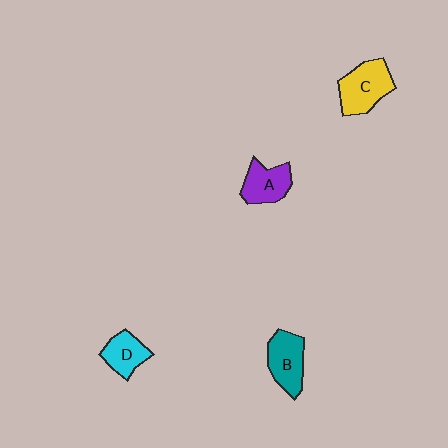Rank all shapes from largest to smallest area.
From largest to smallest: C (yellow), B (teal), A (purple), D (cyan).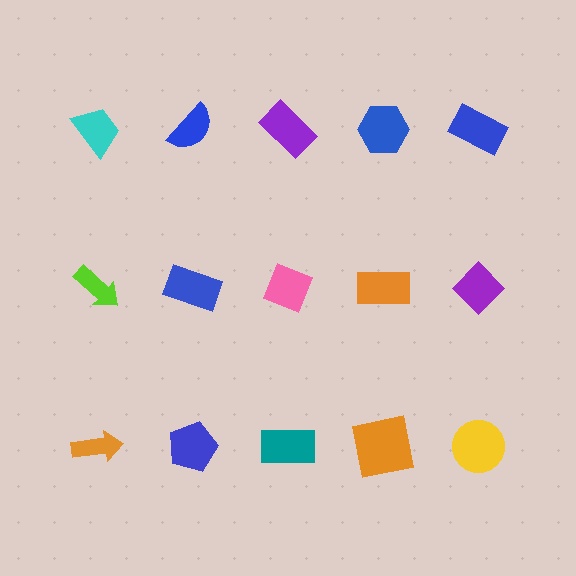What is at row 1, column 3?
A purple rectangle.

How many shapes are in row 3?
5 shapes.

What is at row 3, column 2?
A blue pentagon.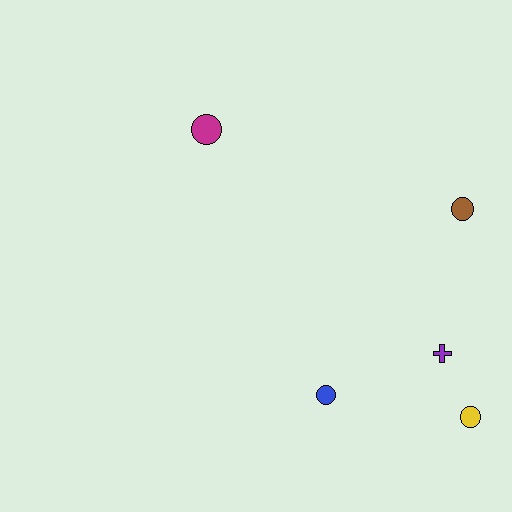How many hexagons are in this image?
There are no hexagons.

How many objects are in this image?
There are 5 objects.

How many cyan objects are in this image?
There are no cyan objects.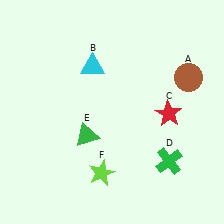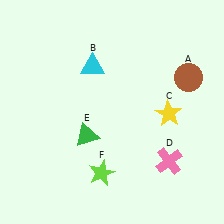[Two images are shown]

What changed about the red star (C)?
In Image 1, C is red. In Image 2, it changed to yellow.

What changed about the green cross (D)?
In Image 1, D is green. In Image 2, it changed to pink.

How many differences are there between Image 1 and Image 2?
There are 2 differences between the two images.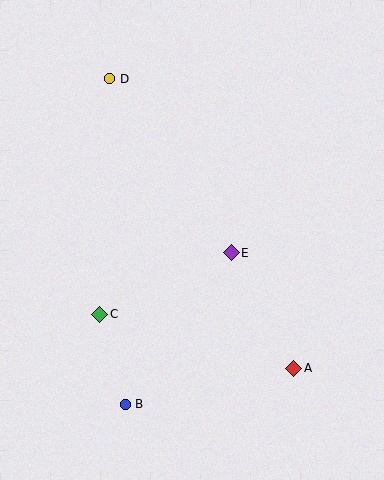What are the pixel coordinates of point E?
Point E is at (231, 253).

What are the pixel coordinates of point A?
Point A is at (294, 368).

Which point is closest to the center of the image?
Point E at (231, 253) is closest to the center.